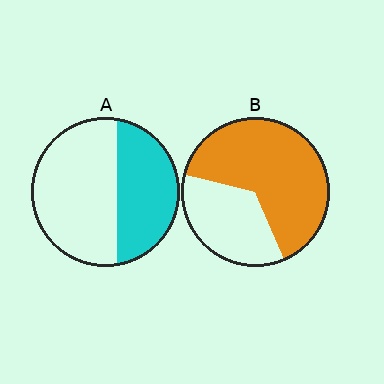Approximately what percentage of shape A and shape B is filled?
A is approximately 40% and B is approximately 65%.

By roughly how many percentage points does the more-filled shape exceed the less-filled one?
By roughly 25 percentage points (B over A).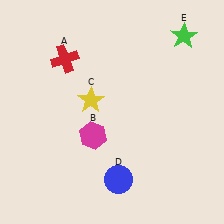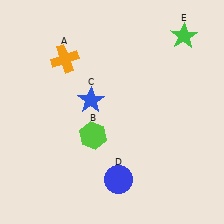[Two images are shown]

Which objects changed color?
A changed from red to orange. B changed from magenta to lime. C changed from yellow to blue.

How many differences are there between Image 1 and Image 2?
There are 3 differences between the two images.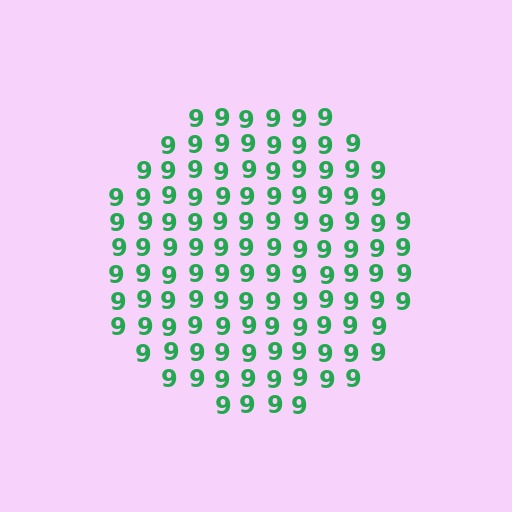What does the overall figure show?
The overall figure shows a circle.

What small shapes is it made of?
It is made of small digit 9's.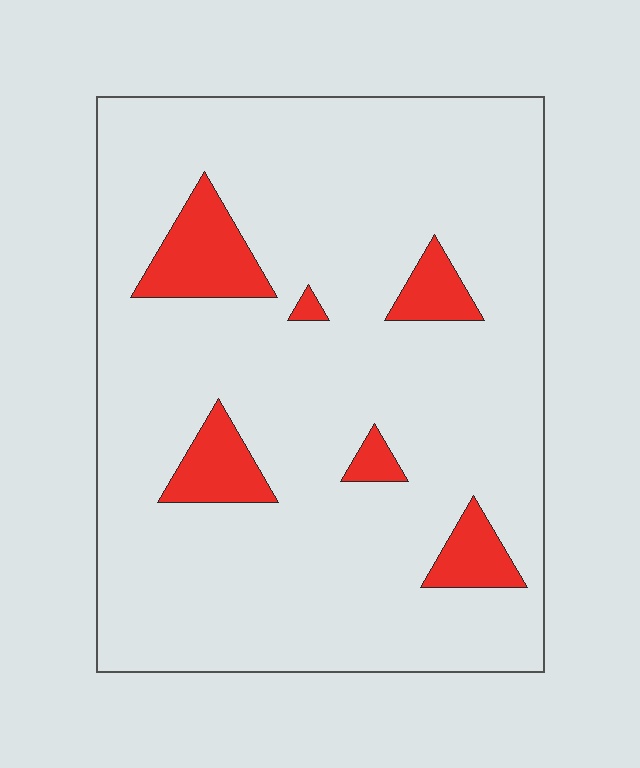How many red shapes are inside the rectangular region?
6.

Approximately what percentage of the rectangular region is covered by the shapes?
Approximately 10%.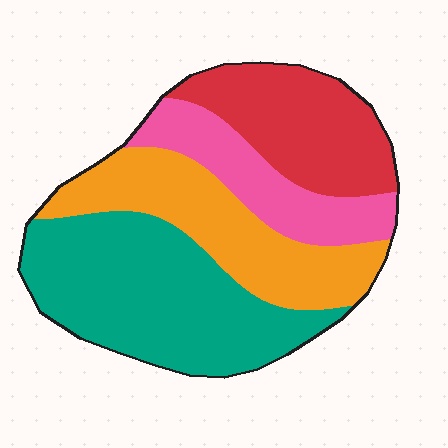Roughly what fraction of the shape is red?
Red covers 21% of the shape.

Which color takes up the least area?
Pink, at roughly 15%.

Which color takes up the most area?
Teal, at roughly 35%.